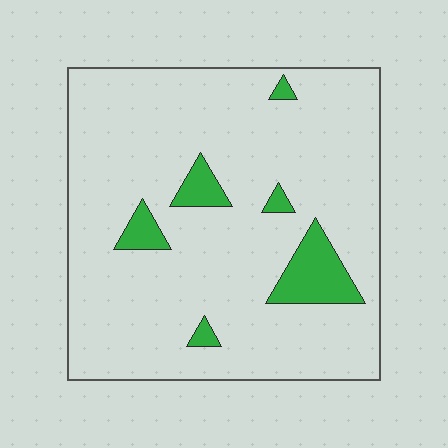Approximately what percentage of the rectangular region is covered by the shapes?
Approximately 10%.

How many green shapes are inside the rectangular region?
6.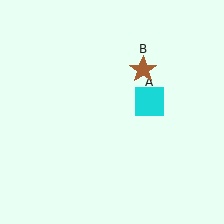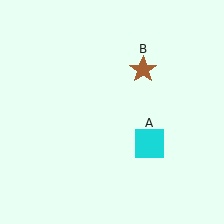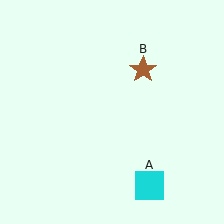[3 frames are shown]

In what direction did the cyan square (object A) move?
The cyan square (object A) moved down.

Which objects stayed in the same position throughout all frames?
Brown star (object B) remained stationary.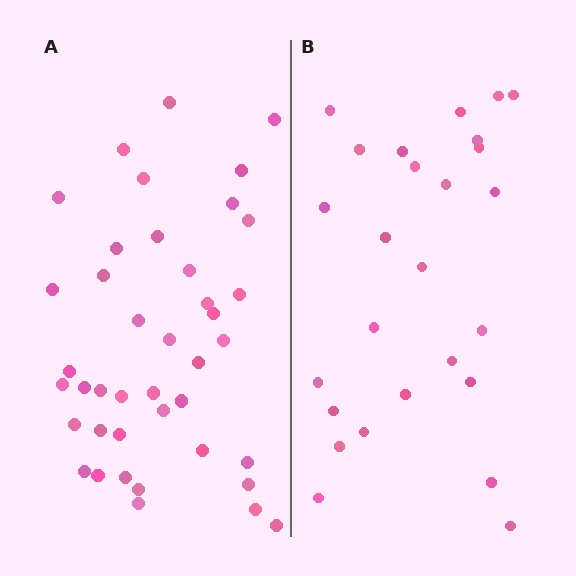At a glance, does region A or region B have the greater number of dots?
Region A (the left region) has more dots.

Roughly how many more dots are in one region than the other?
Region A has approximately 15 more dots than region B.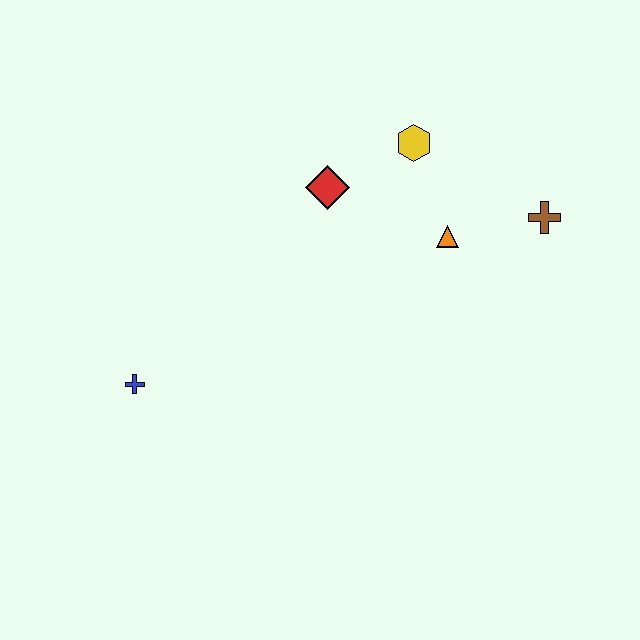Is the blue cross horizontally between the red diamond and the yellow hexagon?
No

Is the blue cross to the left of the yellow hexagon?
Yes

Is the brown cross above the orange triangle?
Yes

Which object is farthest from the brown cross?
The blue cross is farthest from the brown cross.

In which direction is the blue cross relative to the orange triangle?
The blue cross is to the left of the orange triangle.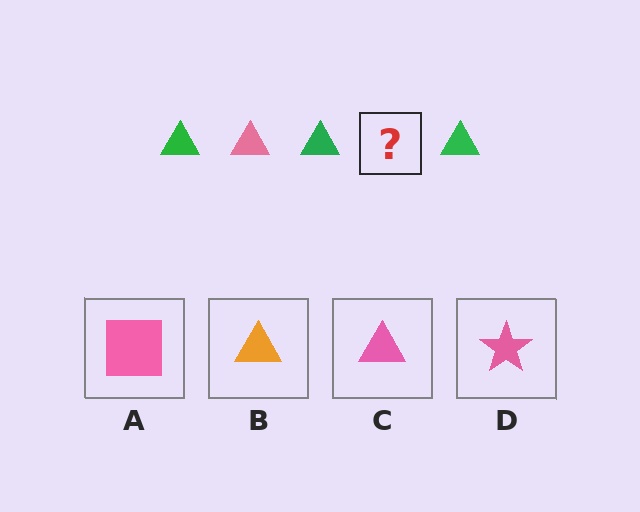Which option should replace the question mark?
Option C.